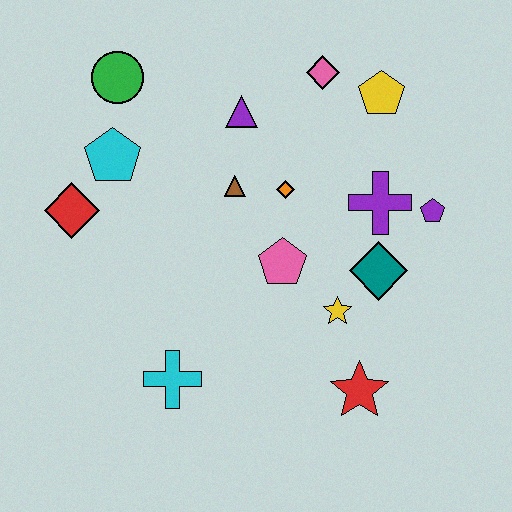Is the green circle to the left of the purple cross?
Yes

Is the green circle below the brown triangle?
No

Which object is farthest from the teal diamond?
The green circle is farthest from the teal diamond.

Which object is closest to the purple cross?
The purple pentagon is closest to the purple cross.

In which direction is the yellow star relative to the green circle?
The yellow star is below the green circle.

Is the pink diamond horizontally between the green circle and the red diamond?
No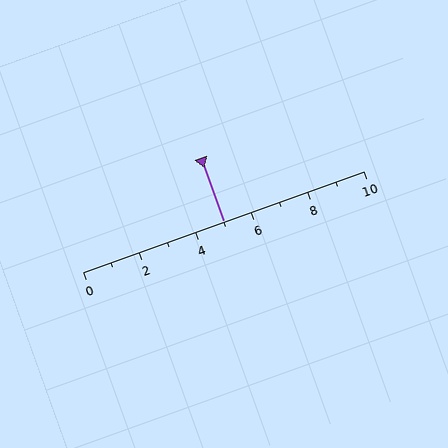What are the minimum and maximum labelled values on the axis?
The axis runs from 0 to 10.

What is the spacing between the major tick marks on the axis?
The major ticks are spaced 2 apart.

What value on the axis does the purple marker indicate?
The marker indicates approximately 5.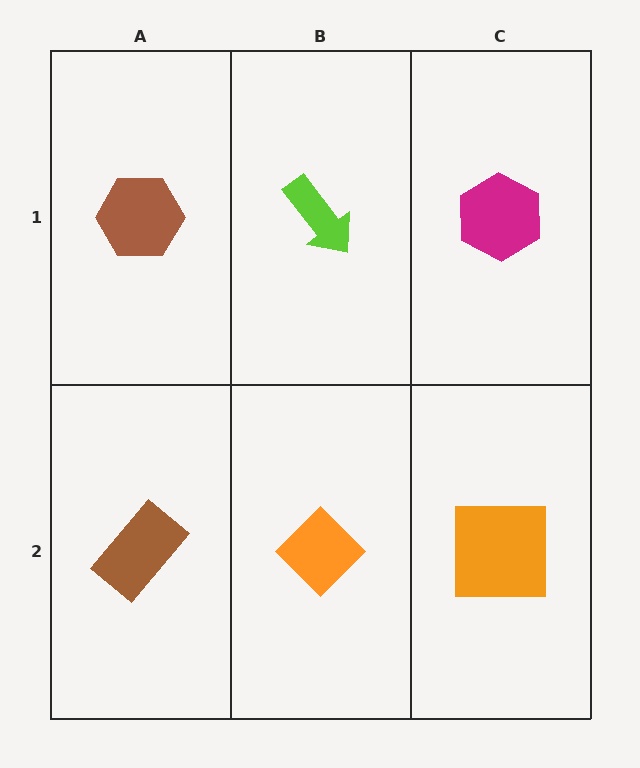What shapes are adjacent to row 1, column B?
An orange diamond (row 2, column B), a brown hexagon (row 1, column A), a magenta hexagon (row 1, column C).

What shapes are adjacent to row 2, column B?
A lime arrow (row 1, column B), a brown rectangle (row 2, column A), an orange square (row 2, column C).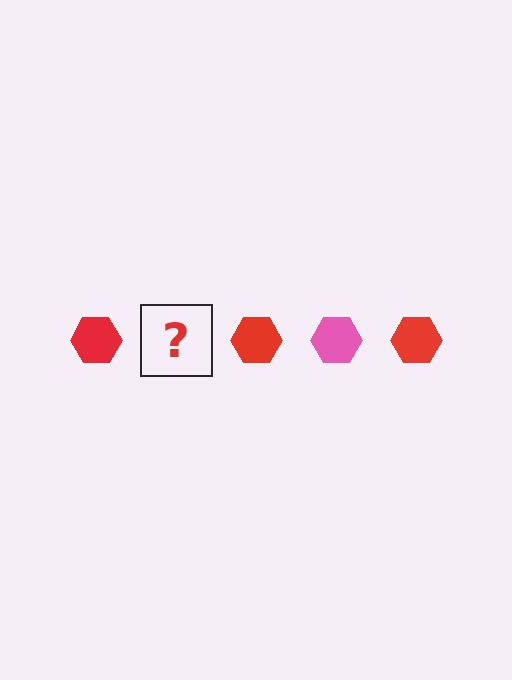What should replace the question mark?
The question mark should be replaced with a pink hexagon.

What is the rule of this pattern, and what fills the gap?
The rule is that the pattern cycles through red, pink hexagons. The gap should be filled with a pink hexagon.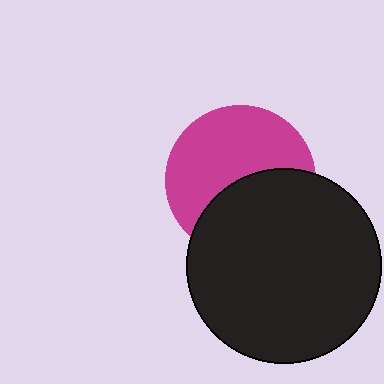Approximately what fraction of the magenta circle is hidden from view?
Roughly 43% of the magenta circle is hidden behind the black circle.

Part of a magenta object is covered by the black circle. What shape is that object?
It is a circle.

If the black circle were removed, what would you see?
You would see the complete magenta circle.